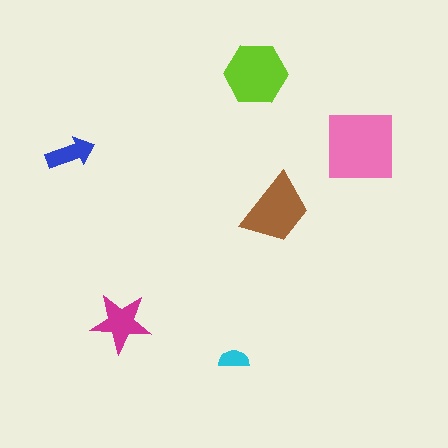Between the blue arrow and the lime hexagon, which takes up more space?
The lime hexagon.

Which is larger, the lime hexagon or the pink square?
The pink square.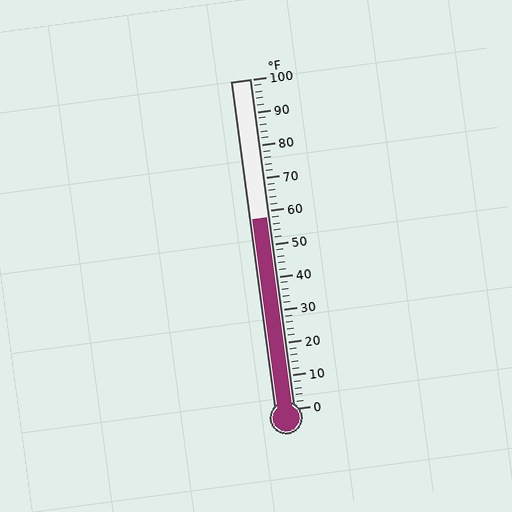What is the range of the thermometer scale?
The thermometer scale ranges from 0°F to 100°F.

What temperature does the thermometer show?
The thermometer shows approximately 58°F.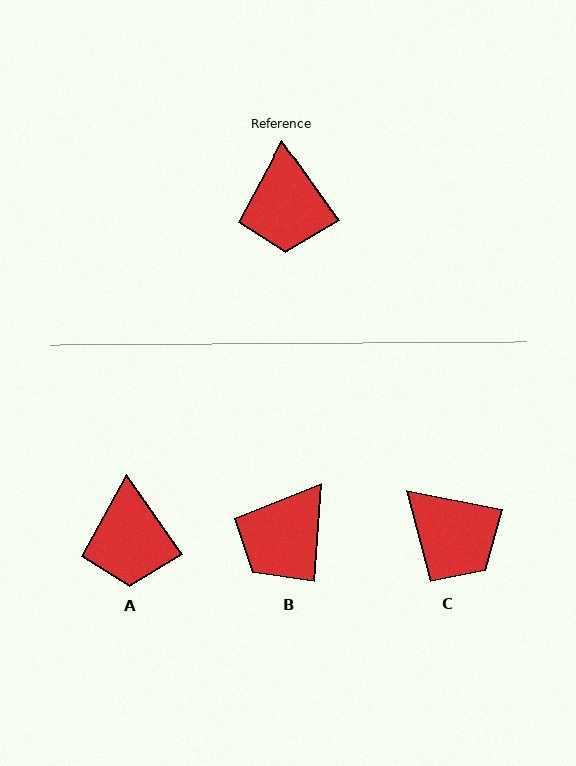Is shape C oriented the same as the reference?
No, it is off by about 43 degrees.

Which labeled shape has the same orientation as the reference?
A.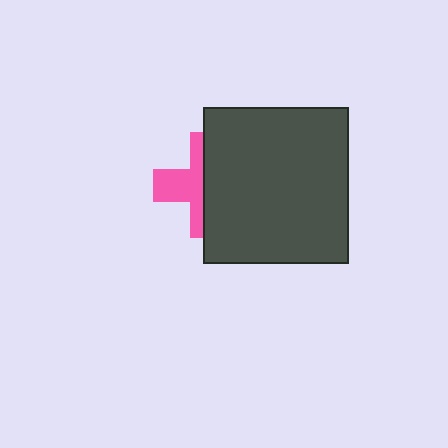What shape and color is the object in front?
The object in front is a dark gray rectangle.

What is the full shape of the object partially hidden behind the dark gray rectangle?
The partially hidden object is a pink cross.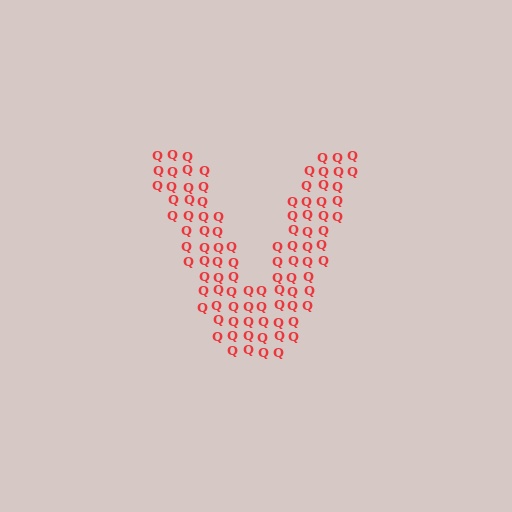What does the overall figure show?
The overall figure shows the letter V.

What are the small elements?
The small elements are letter Q's.